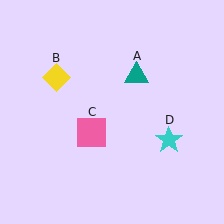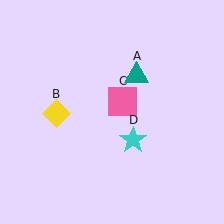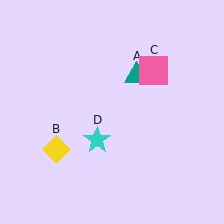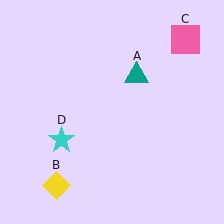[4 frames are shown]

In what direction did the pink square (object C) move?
The pink square (object C) moved up and to the right.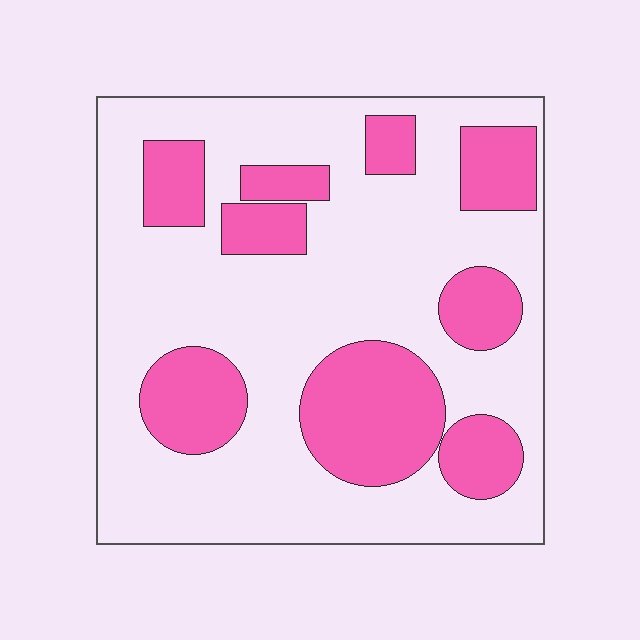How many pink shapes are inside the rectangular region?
9.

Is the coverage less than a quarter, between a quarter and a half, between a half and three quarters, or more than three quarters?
Between a quarter and a half.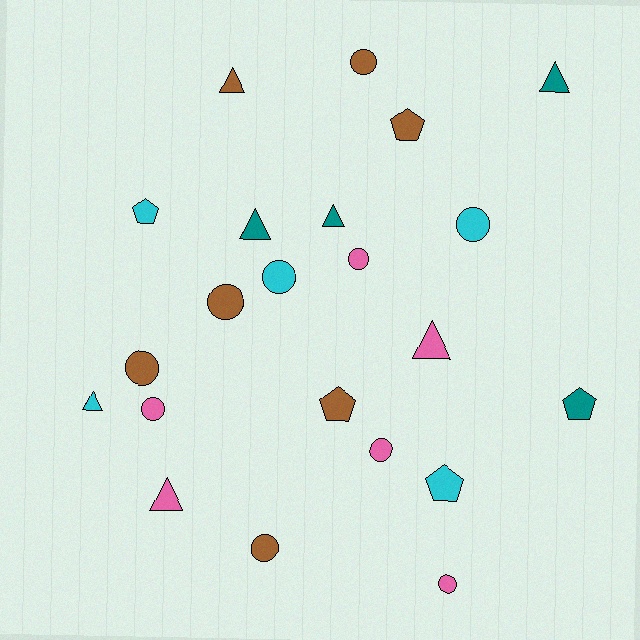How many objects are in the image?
There are 22 objects.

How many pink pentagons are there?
There are no pink pentagons.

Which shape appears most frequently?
Circle, with 10 objects.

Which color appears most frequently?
Brown, with 7 objects.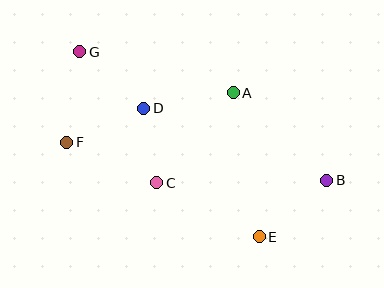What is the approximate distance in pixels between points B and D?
The distance between B and D is approximately 197 pixels.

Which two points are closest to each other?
Points C and D are closest to each other.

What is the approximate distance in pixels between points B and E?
The distance between B and E is approximately 88 pixels.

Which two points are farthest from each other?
Points B and G are farthest from each other.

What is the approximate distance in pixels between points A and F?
The distance between A and F is approximately 174 pixels.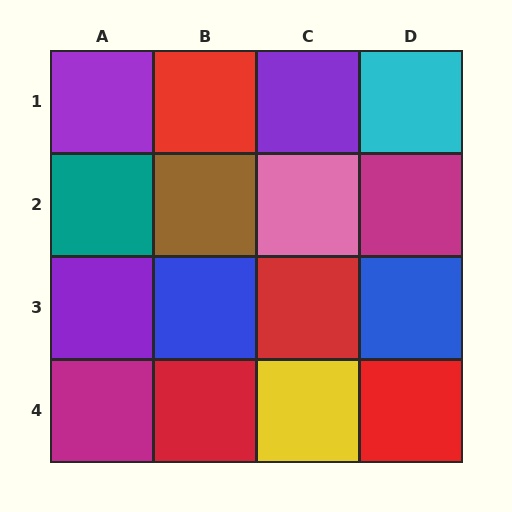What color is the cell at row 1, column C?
Purple.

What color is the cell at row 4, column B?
Red.